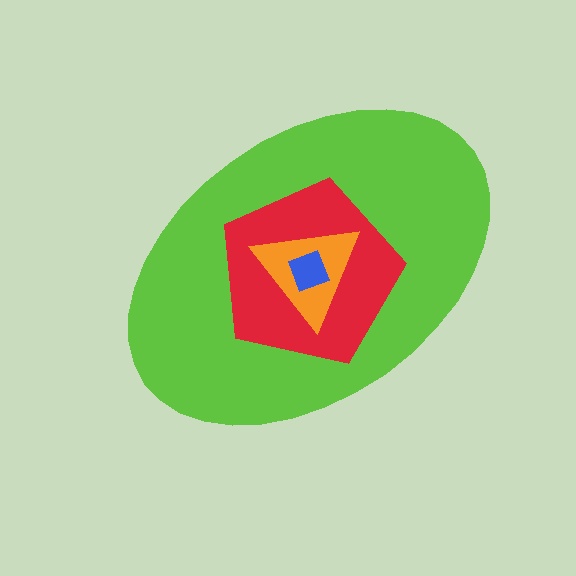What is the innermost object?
The blue square.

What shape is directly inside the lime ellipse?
The red pentagon.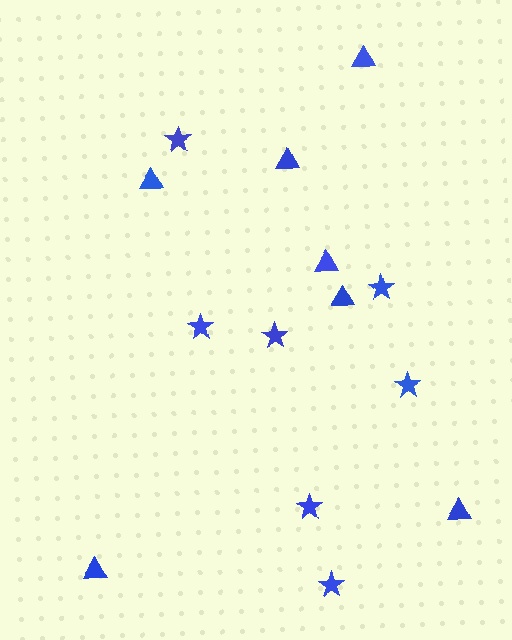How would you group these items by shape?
There are 2 groups: one group of triangles (7) and one group of stars (7).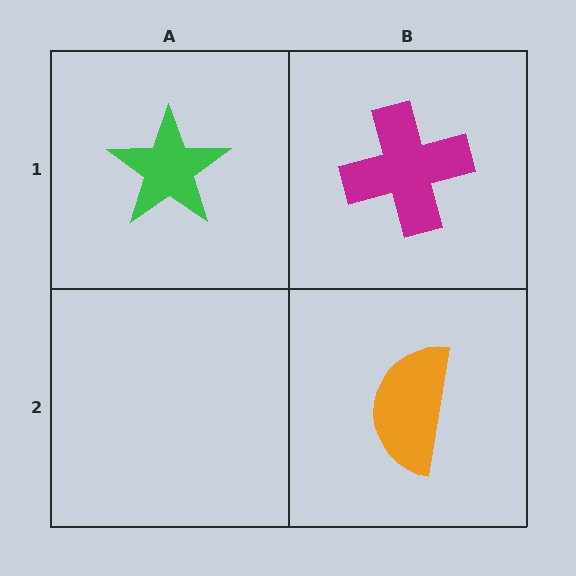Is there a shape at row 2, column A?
No, that cell is empty.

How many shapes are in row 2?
1 shape.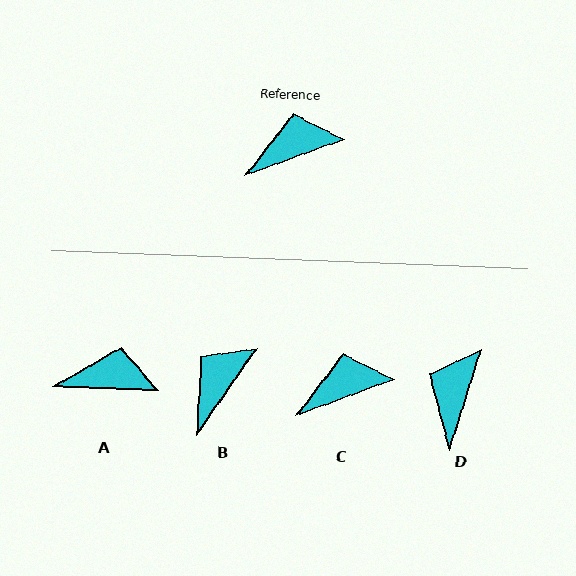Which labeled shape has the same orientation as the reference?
C.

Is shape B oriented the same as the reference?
No, it is off by about 35 degrees.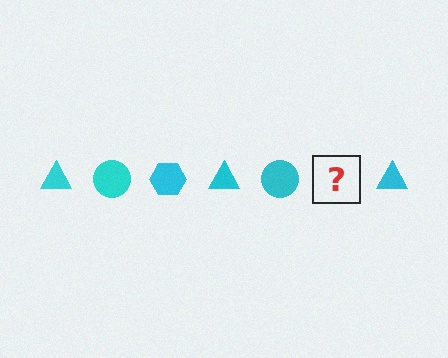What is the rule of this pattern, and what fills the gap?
The rule is that the pattern cycles through triangle, circle, hexagon shapes in cyan. The gap should be filled with a cyan hexagon.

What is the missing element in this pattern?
The missing element is a cyan hexagon.